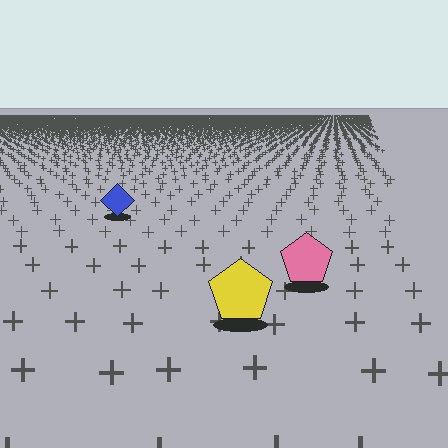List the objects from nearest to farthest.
From nearest to farthest: the yellow pentagon, the pink pentagon, the blue diamond.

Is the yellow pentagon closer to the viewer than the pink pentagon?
Yes. The yellow pentagon is closer — you can tell from the texture gradient: the ground texture is coarser near it.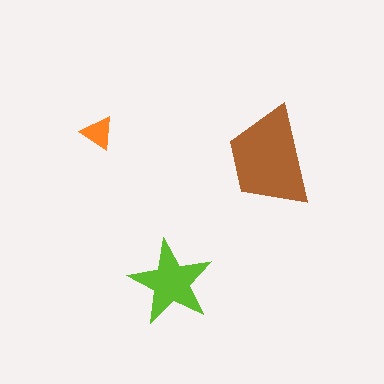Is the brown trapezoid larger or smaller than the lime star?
Larger.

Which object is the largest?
The brown trapezoid.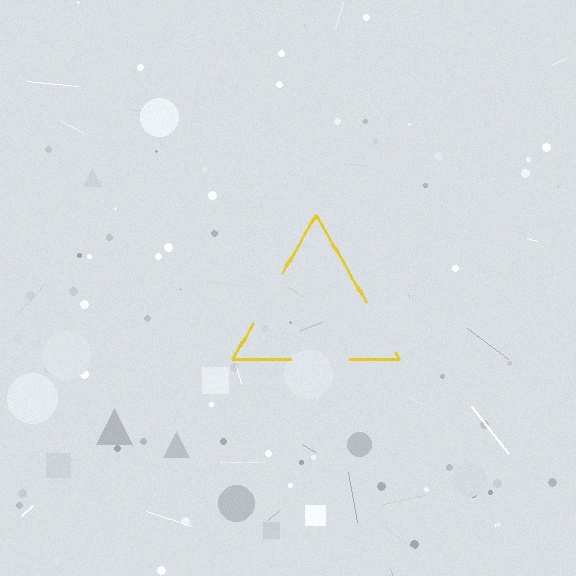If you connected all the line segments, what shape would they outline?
They would outline a triangle.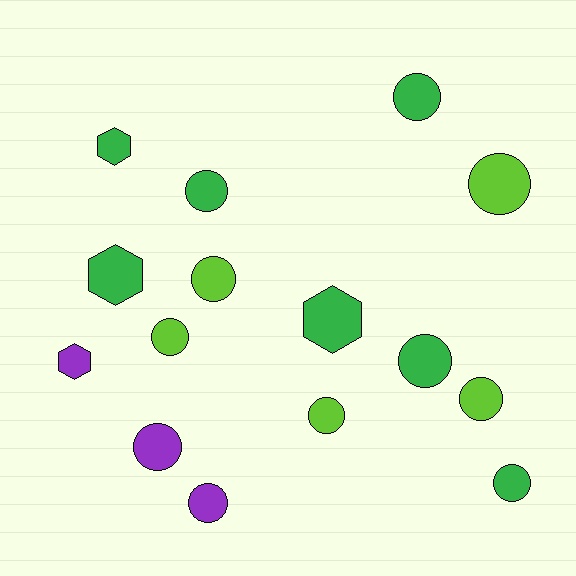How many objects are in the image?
There are 15 objects.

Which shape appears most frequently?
Circle, with 11 objects.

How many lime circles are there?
There are 5 lime circles.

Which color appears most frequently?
Green, with 7 objects.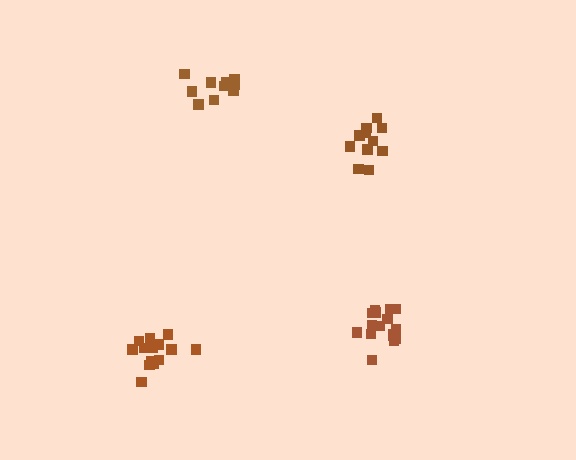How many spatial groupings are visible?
There are 4 spatial groupings.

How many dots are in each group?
Group 1: 11 dots, Group 2: 16 dots, Group 3: 15 dots, Group 4: 11 dots (53 total).